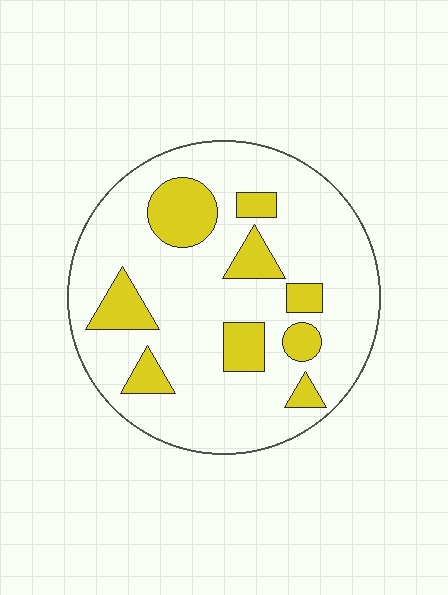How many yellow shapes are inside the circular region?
9.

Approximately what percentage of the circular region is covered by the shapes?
Approximately 20%.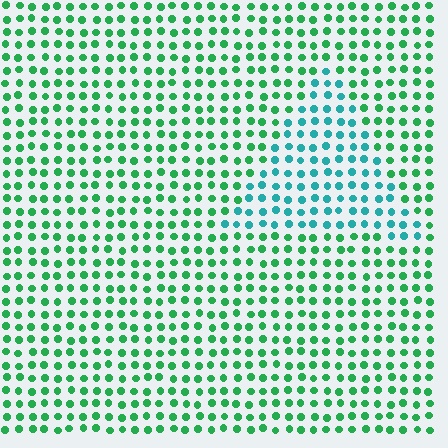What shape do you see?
I see a triangle.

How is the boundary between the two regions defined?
The boundary is defined purely by a slight shift in hue (about 40 degrees). Spacing, size, and orientation are identical on both sides.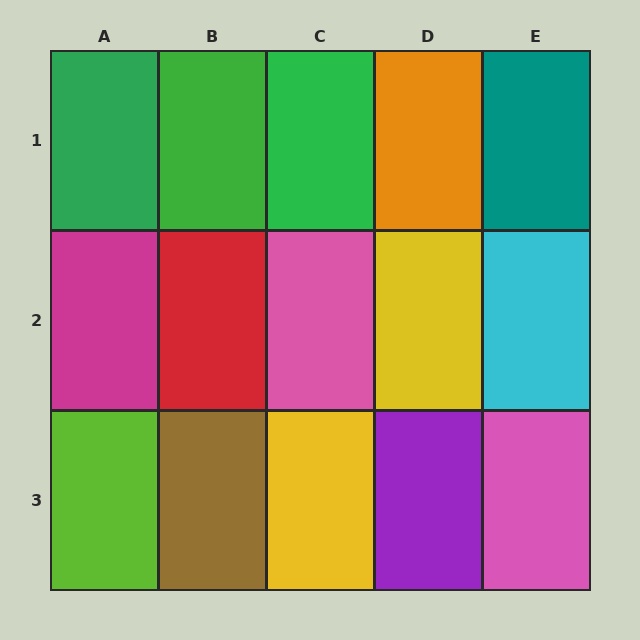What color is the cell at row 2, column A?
Magenta.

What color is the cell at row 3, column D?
Purple.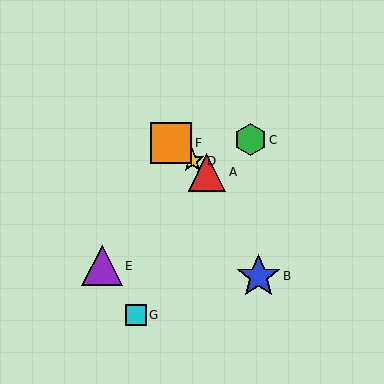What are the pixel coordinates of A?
Object A is at (207, 172).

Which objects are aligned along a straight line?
Objects A, D, F are aligned along a straight line.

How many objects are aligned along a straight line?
3 objects (A, D, F) are aligned along a straight line.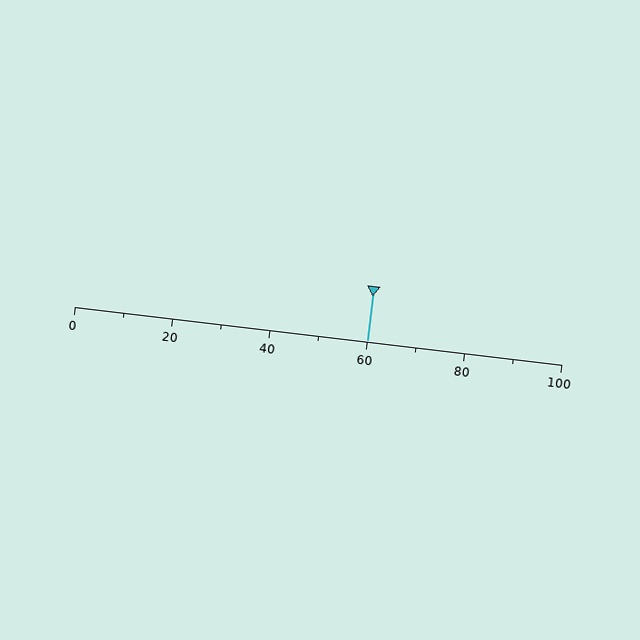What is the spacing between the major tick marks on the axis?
The major ticks are spaced 20 apart.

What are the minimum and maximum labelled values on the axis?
The axis runs from 0 to 100.